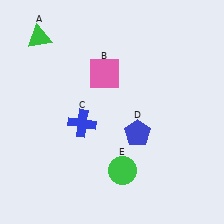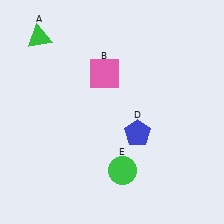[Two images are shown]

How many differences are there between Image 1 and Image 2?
There is 1 difference between the two images.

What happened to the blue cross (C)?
The blue cross (C) was removed in Image 2. It was in the bottom-left area of Image 1.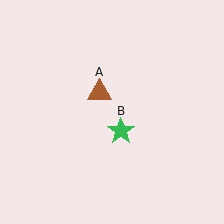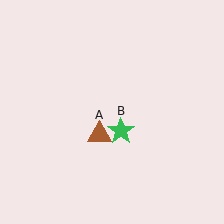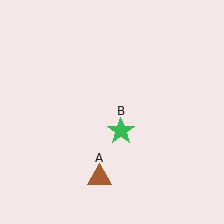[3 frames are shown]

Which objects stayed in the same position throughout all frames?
Green star (object B) remained stationary.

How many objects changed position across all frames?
1 object changed position: brown triangle (object A).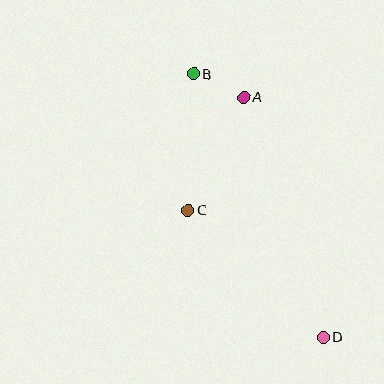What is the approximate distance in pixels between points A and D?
The distance between A and D is approximately 252 pixels.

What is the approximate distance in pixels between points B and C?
The distance between B and C is approximately 136 pixels.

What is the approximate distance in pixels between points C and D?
The distance between C and D is approximately 185 pixels.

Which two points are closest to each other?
Points A and B are closest to each other.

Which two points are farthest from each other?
Points B and D are farthest from each other.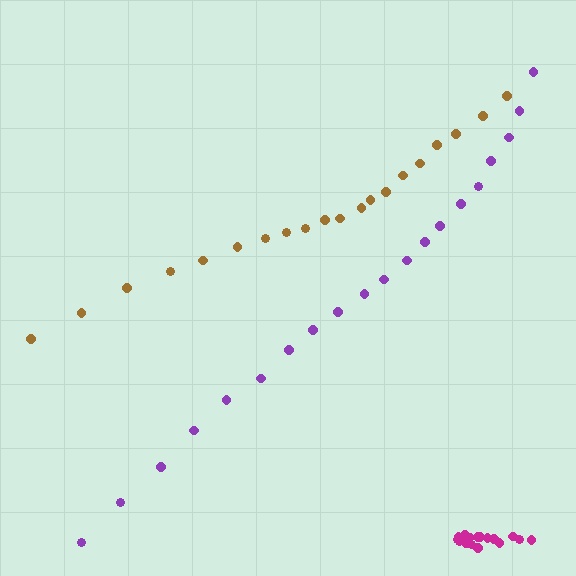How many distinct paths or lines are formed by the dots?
There are 3 distinct paths.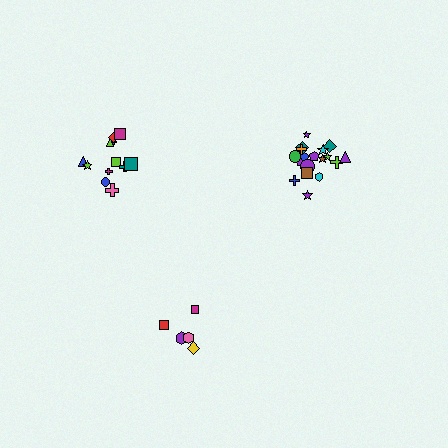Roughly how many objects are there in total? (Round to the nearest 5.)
Roughly 35 objects in total.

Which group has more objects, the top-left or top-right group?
The top-right group.